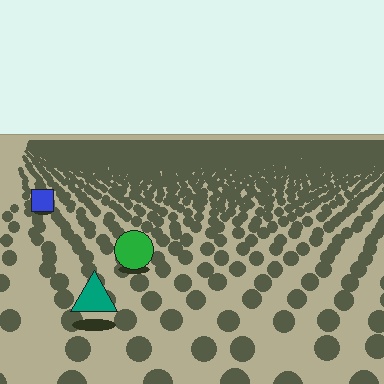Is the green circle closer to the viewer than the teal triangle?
No. The teal triangle is closer — you can tell from the texture gradient: the ground texture is coarser near it.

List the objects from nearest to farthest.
From nearest to farthest: the teal triangle, the green circle, the blue square.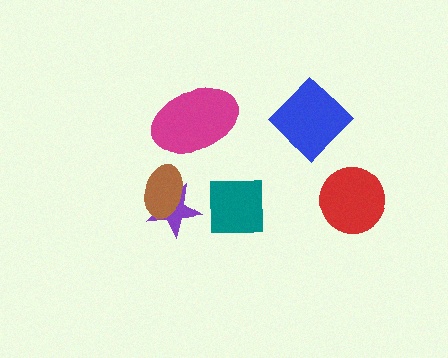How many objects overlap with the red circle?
0 objects overlap with the red circle.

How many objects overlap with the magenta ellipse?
0 objects overlap with the magenta ellipse.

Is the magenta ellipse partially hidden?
No, no other shape covers it.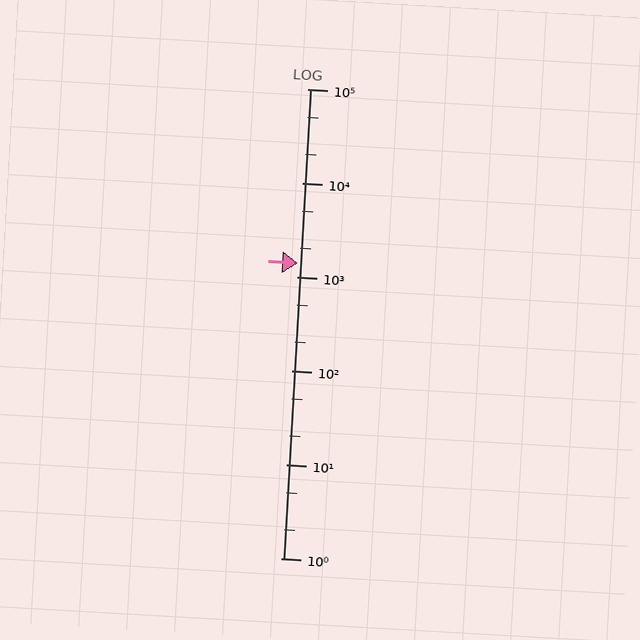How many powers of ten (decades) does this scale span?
The scale spans 5 decades, from 1 to 100000.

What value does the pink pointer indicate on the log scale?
The pointer indicates approximately 1400.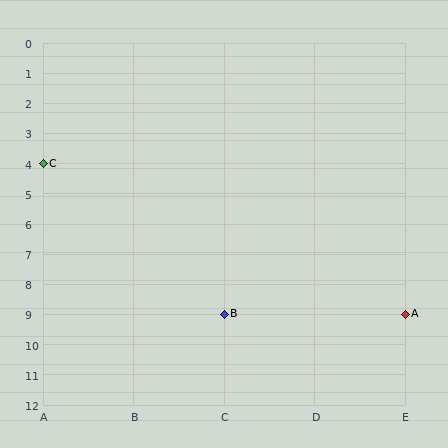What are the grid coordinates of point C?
Point C is at grid coordinates (A, 4).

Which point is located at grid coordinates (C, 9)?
Point B is at (C, 9).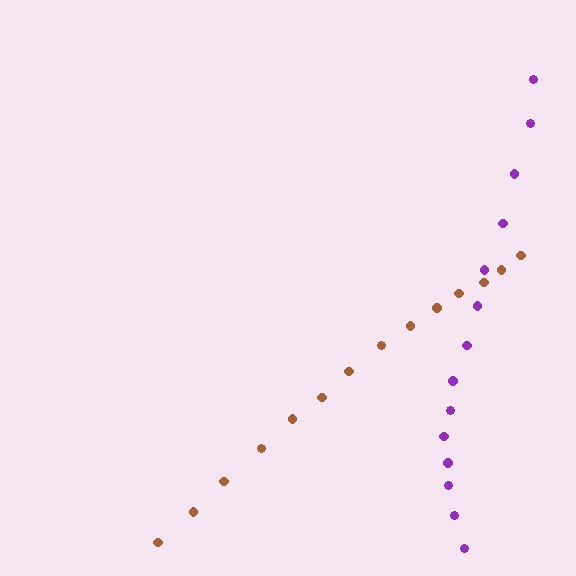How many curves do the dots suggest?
There are 2 distinct paths.